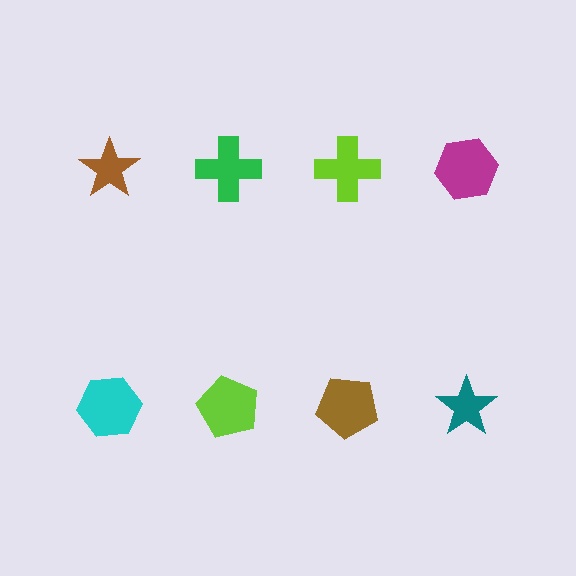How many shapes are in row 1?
4 shapes.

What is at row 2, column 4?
A teal star.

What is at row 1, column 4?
A magenta hexagon.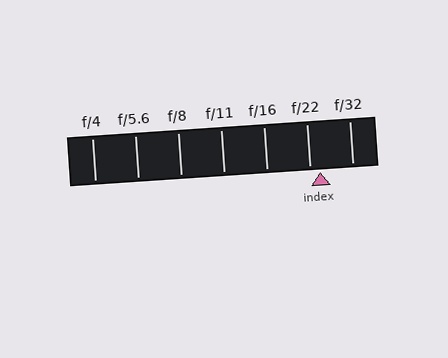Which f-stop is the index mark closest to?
The index mark is closest to f/22.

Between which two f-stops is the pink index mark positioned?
The index mark is between f/22 and f/32.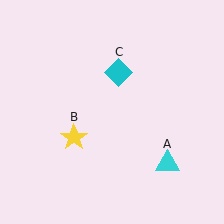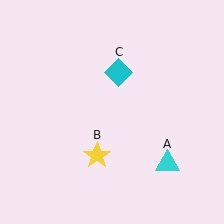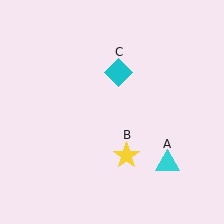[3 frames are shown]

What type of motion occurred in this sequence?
The yellow star (object B) rotated counterclockwise around the center of the scene.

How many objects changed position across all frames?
1 object changed position: yellow star (object B).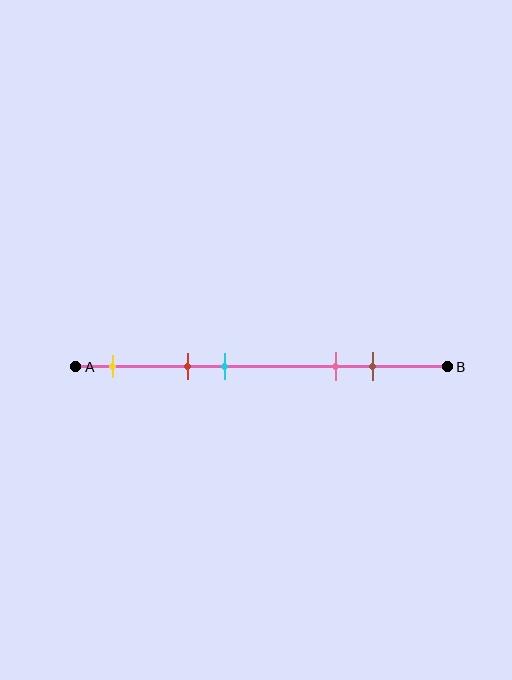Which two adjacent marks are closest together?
The red and cyan marks are the closest adjacent pair.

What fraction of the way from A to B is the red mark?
The red mark is approximately 30% (0.3) of the way from A to B.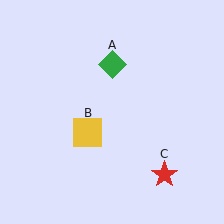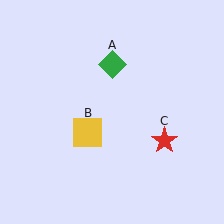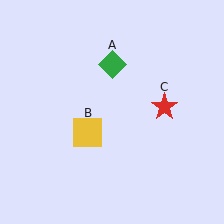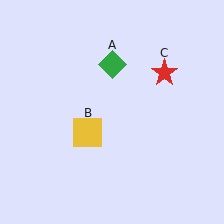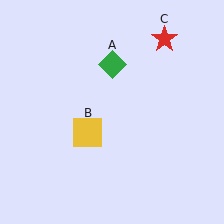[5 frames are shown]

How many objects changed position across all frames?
1 object changed position: red star (object C).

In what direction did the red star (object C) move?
The red star (object C) moved up.